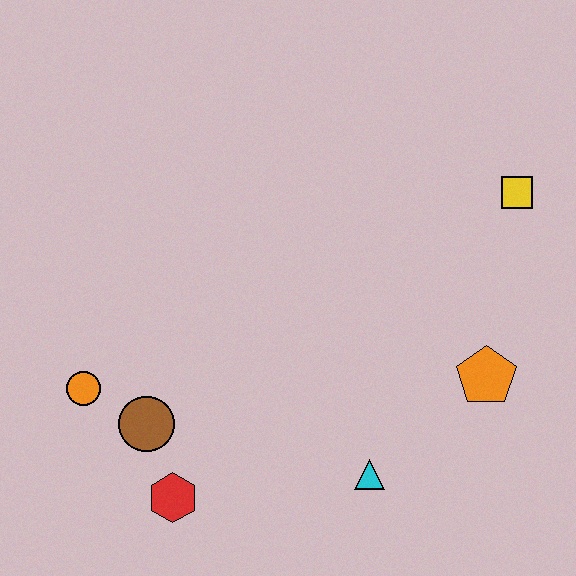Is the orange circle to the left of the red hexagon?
Yes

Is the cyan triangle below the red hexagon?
No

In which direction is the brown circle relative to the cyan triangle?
The brown circle is to the left of the cyan triangle.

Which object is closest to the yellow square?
The orange pentagon is closest to the yellow square.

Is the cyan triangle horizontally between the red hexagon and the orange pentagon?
Yes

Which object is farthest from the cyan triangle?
The yellow square is farthest from the cyan triangle.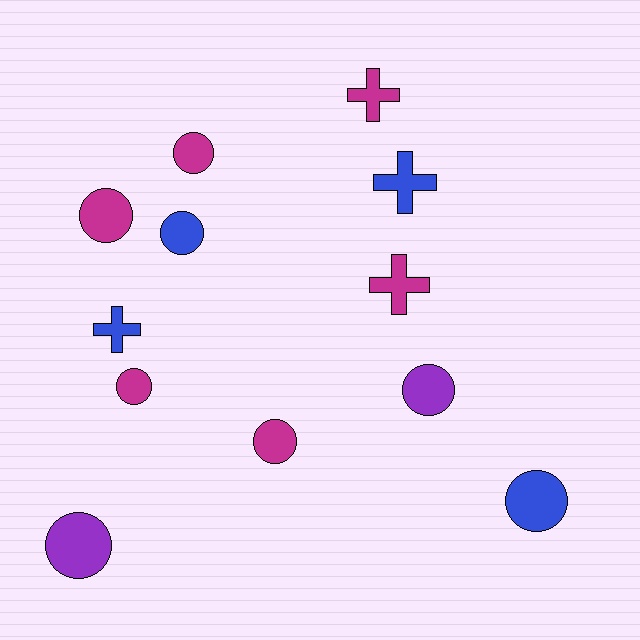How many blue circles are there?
There are 2 blue circles.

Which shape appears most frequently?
Circle, with 8 objects.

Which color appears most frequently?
Magenta, with 6 objects.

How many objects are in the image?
There are 12 objects.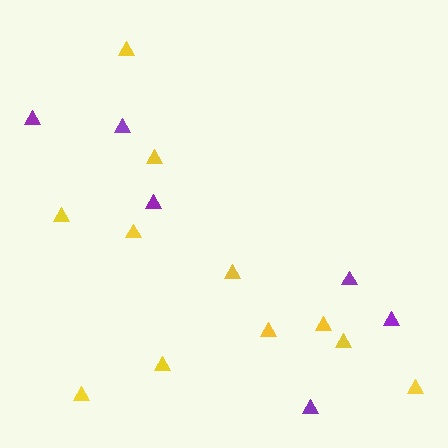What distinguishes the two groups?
There are 2 groups: one group of purple triangles (6) and one group of yellow triangles (11).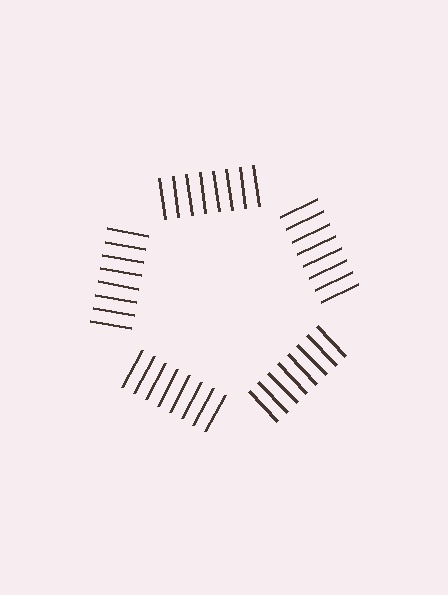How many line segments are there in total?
40 — 8 along each of the 5 edges.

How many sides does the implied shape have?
5 sides — the line-ends trace a pentagon.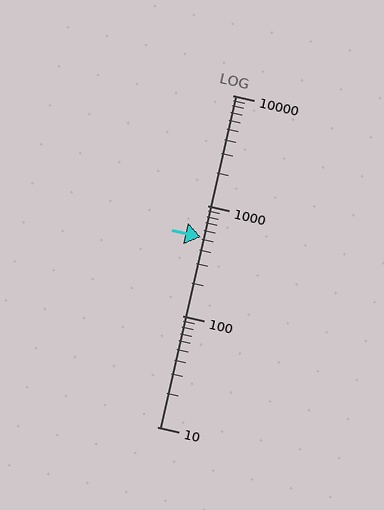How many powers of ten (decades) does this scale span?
The scale spans 3 decades, from 10 to 10000.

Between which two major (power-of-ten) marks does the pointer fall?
The pointer is between 100 and 1000.